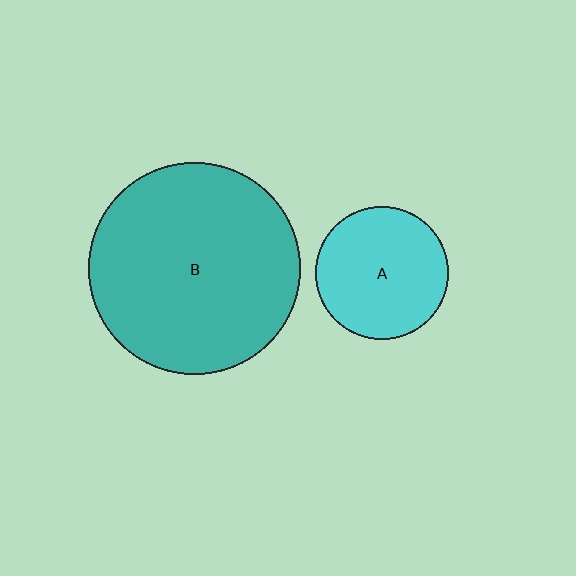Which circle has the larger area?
Circle B (teal).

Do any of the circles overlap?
No, none of the circles overlap.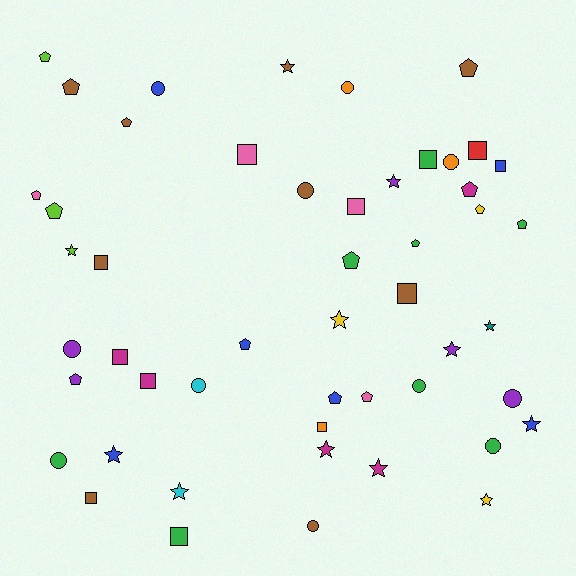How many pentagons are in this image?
There are 15 pentagons.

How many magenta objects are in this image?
There are 5 magenta objects.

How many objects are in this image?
There are 50 objects.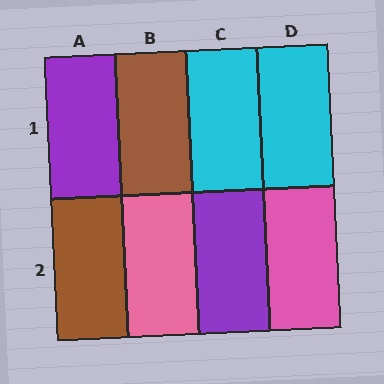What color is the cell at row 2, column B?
Pink.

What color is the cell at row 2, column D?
Pink.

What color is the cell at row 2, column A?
Brown.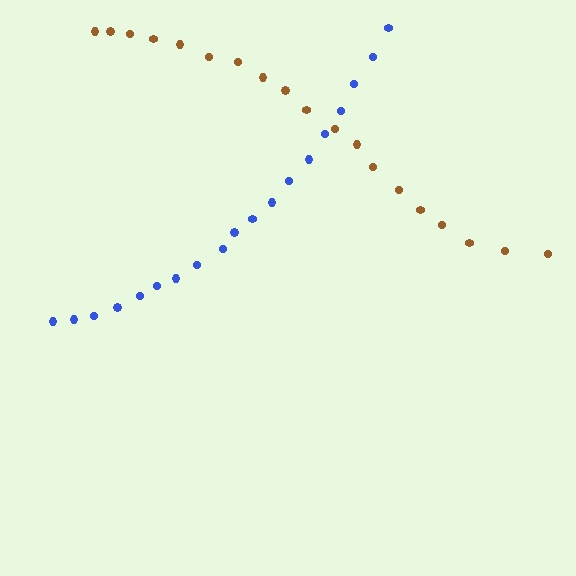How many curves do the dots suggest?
There are 2 distinct paths.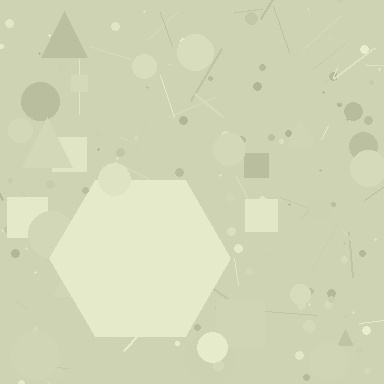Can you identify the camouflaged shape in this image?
The camouflaged shape is a hexagon.